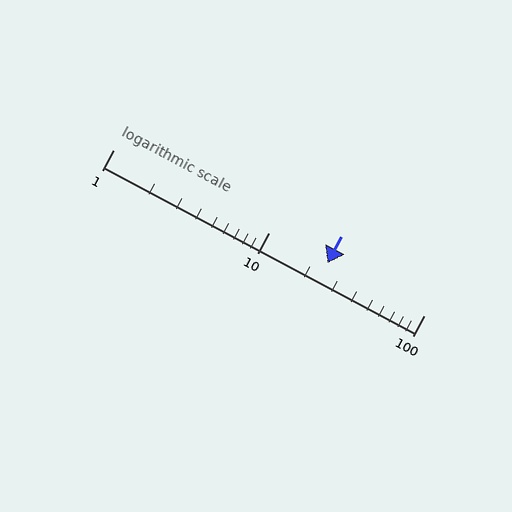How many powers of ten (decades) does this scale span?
The scale spans 2 decades, from 1 to 100.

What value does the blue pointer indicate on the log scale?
The pointer indicates approximately 24.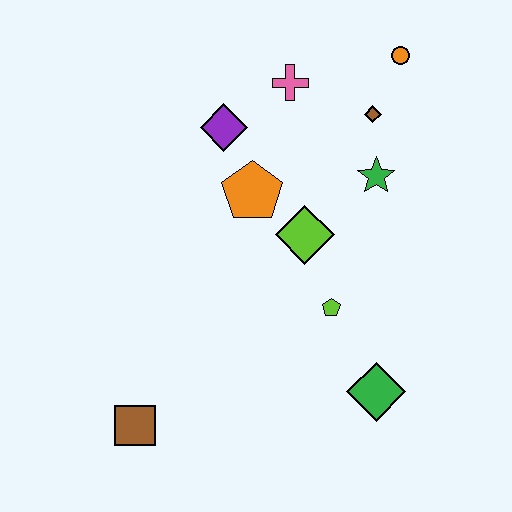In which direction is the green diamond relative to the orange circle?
The green diamond is below the orange circle.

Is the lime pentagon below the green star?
Yes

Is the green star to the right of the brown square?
Yes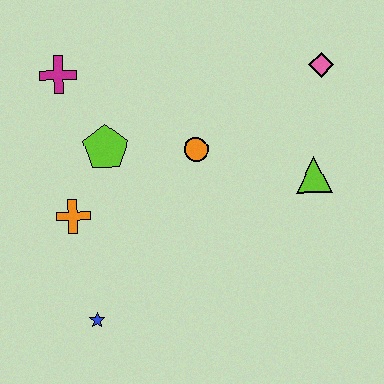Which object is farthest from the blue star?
The pink diamond is farthest from the blue star.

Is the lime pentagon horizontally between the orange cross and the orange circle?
Yes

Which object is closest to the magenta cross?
The lime pentagon is closest to the magenta cross.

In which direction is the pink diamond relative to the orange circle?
The pink diamond is to the right of the orange circle.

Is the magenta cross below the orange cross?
No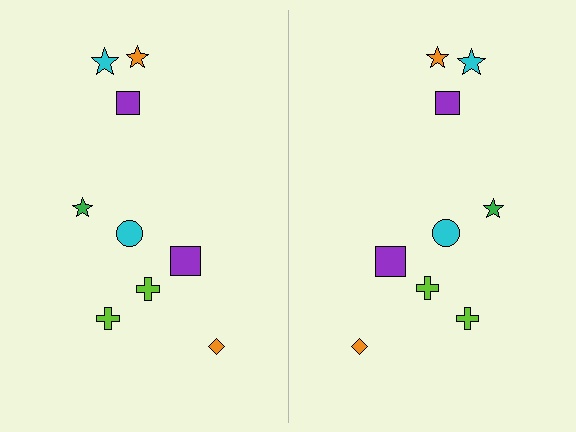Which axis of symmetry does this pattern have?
The pattern has a vertical axis of symmetry running through the center of the image.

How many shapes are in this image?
There are 18 shapes in this image.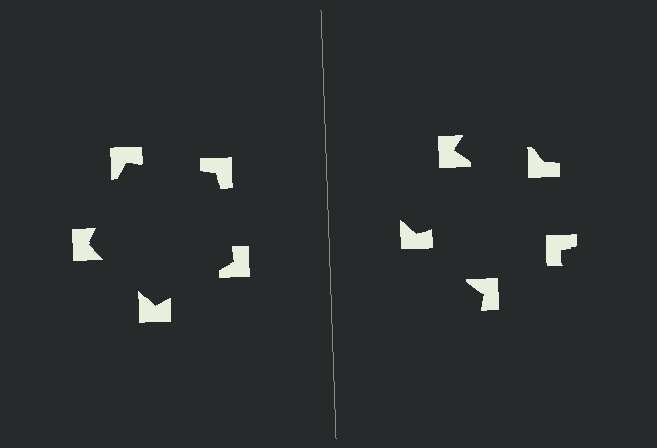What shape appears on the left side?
An illusory pentagon.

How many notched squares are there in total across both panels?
10 — 5 on each side.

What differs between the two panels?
The notched squares are positioned identically on both sides; only the wedge orientations differ. On the left they align to a pentagon; on the right they are misaligned.